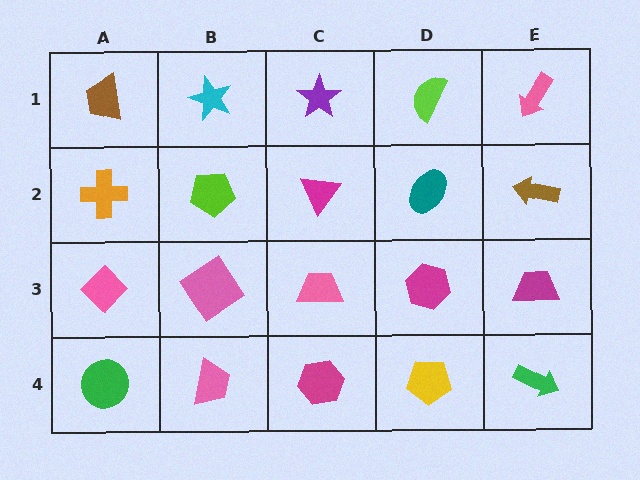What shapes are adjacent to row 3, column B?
A lime pentagon (row 2, column B), a pink trapezoid (row 4, column B), a pink diamond (row 3, column A), a pink trapezoid (row 3, column C).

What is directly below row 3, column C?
A magenta hexagon.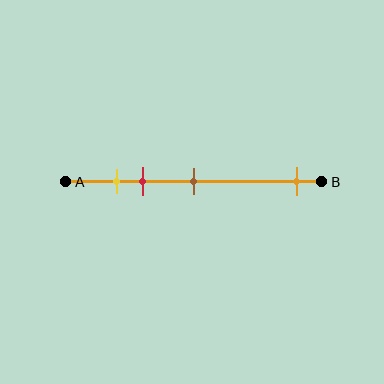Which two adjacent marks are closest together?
The yellow and red marks are the closest adjacent pair.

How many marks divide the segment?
There are 4 marks dividing the segment.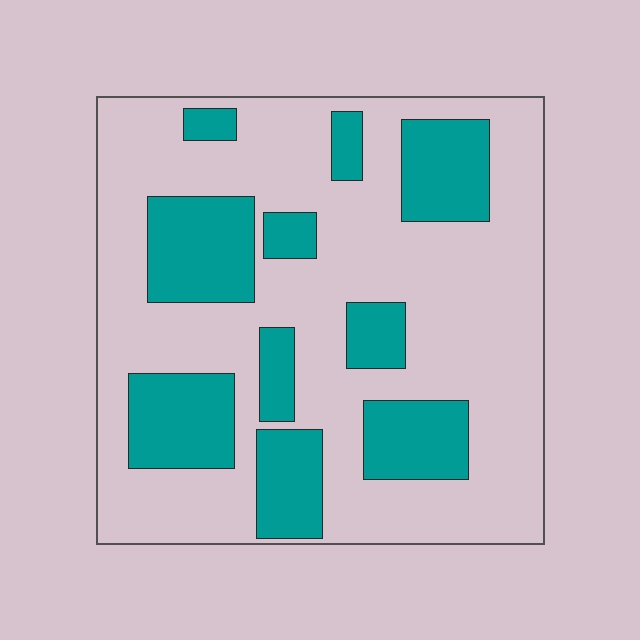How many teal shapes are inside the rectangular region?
10.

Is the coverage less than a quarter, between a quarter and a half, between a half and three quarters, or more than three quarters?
Between a quarter and a half.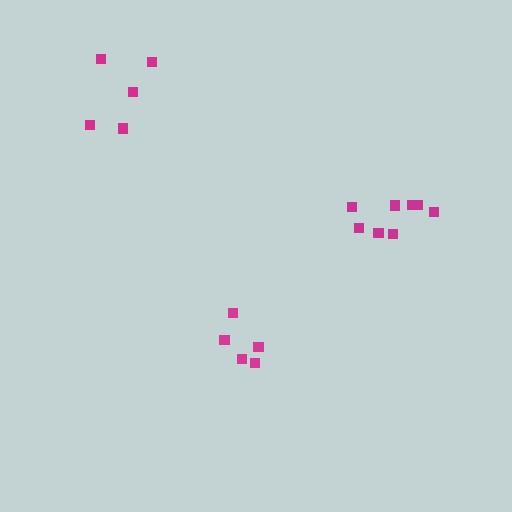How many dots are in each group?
Group 1: 5 dots, Group 2: 5 dots, Group 3: 8 dots (18 total).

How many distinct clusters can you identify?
There are 3 distinct clusters.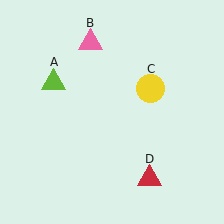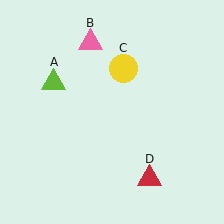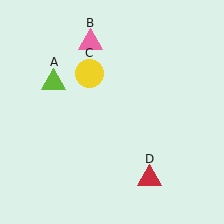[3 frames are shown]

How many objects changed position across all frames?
1 object changed position: yellow circle (object C).